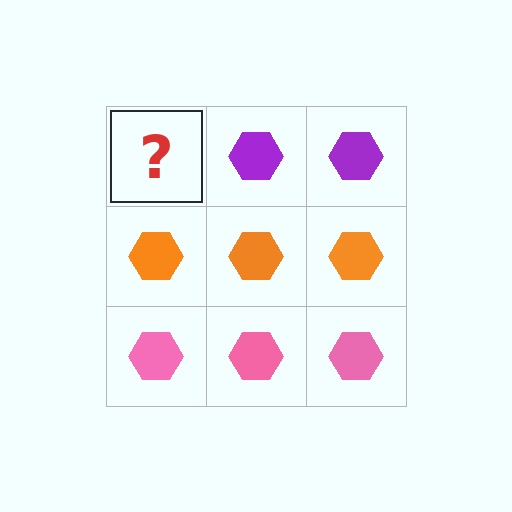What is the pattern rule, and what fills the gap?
The rule is that each row has a consistent color. The gap should be filled with a purple hexagon.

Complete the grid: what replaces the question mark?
The question mark should be replaced with a purple hexagon.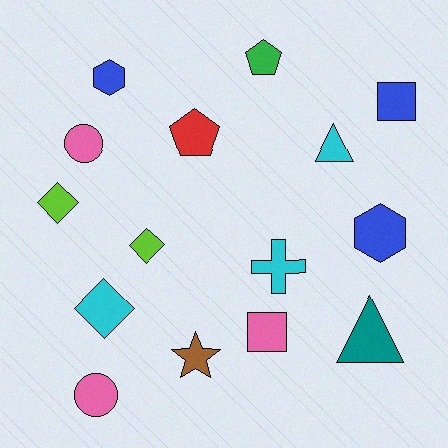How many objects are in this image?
There are 15 objects.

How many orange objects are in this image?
There are no orange objects.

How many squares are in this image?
There are 2 squares.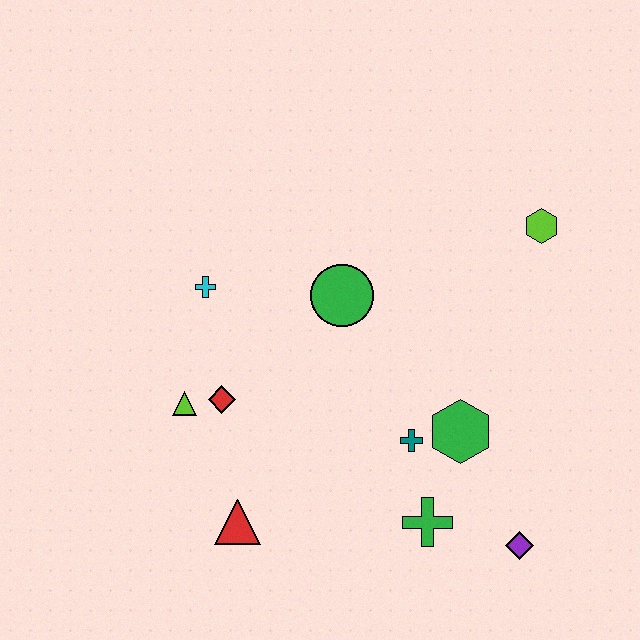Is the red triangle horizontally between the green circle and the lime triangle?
Yes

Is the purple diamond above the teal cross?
No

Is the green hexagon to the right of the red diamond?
Yes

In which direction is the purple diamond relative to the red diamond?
The purple diamond is to the right of the red diamond.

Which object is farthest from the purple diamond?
The cyan cross is farthest from the purple diamond.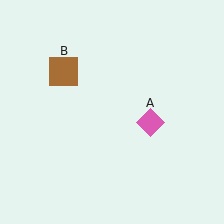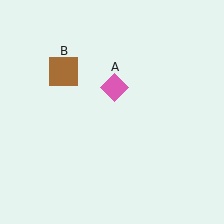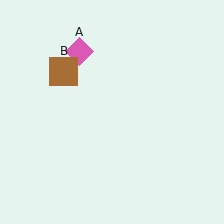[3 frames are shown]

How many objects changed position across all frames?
1 object changed position: pink diamond (object A).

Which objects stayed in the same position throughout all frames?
Brown square (object B) remained stationary.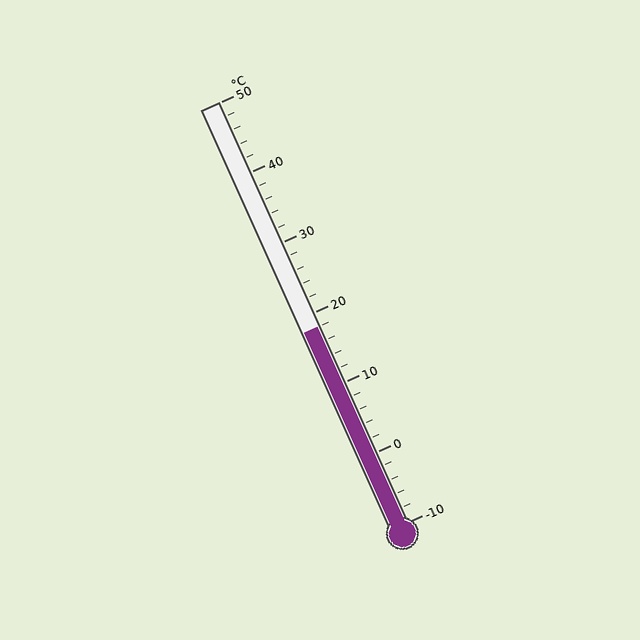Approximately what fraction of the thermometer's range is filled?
The thermometer is filled to approximately 45% of its range.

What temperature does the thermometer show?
The thermometer shows approximately 18°C.